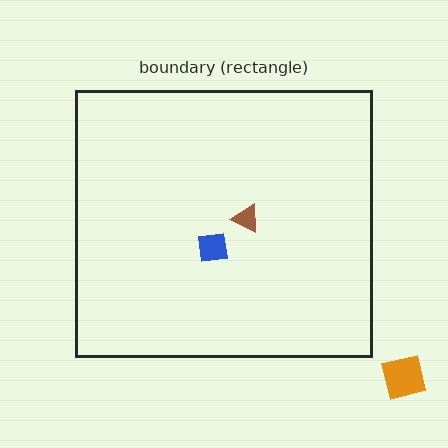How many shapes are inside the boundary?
2 inside, 1 outside.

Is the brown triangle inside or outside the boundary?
Inside.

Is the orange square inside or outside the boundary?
Outside.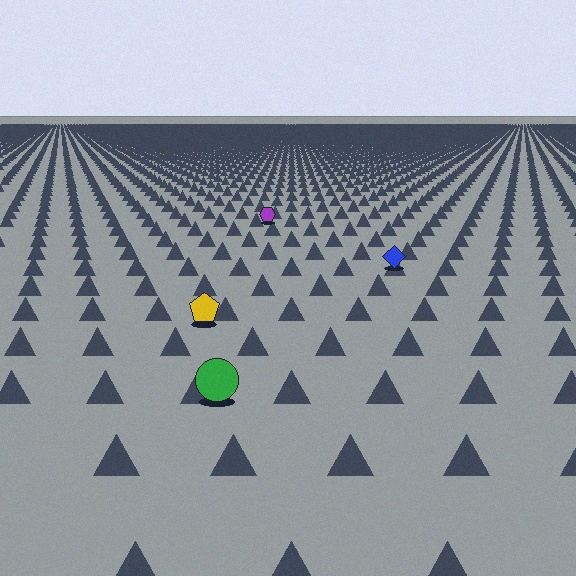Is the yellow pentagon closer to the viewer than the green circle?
No. The green circle is closer — you can tell from the texture gradient: the ground texture is coarser near it.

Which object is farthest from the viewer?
The purple hexagon is farthest from the viewer. It appears smaller and the ground texture around it is denser.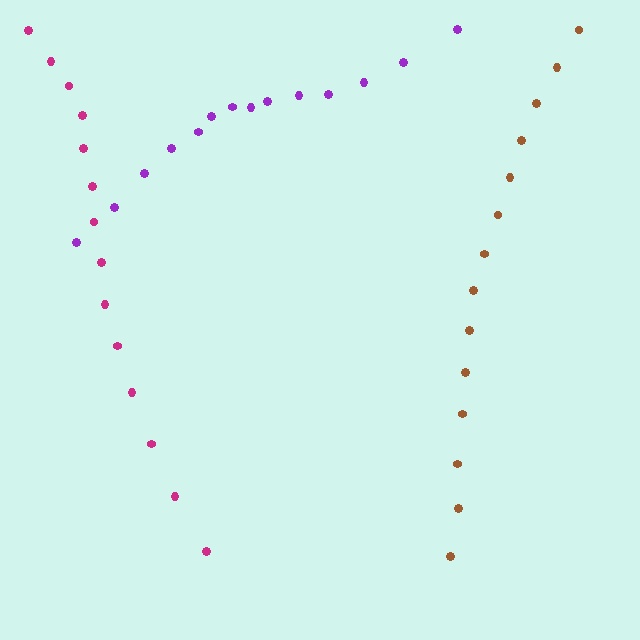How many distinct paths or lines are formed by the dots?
There are 3 distinct paths.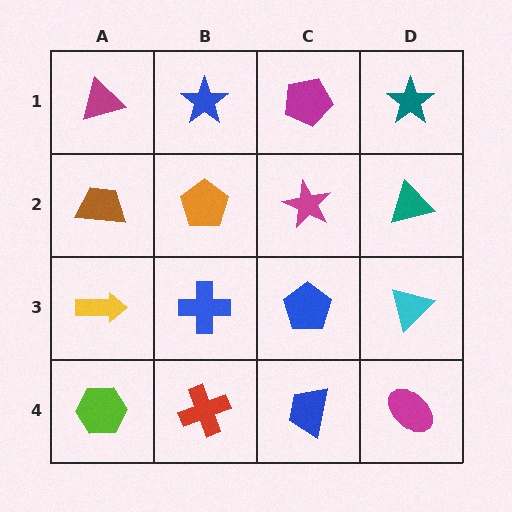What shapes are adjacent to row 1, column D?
A teal triangle (row 2, column D), a magenta pentagon (row 1, column C).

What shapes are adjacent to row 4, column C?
A blue pentagon (row 3, column C), a red cross (row 4, column B), a magenta ellipse (row 4, column D).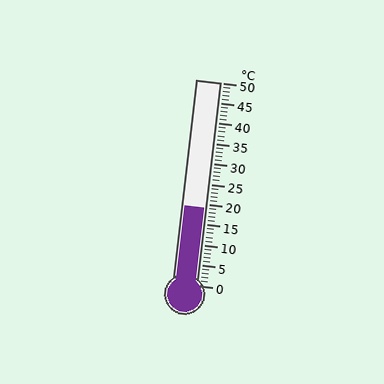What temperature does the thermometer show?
The thermometer shows approximately 19°C.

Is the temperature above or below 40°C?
The temperature is below 40°C.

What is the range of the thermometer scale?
The thermometer scale ranges from 0°C to 50°C.